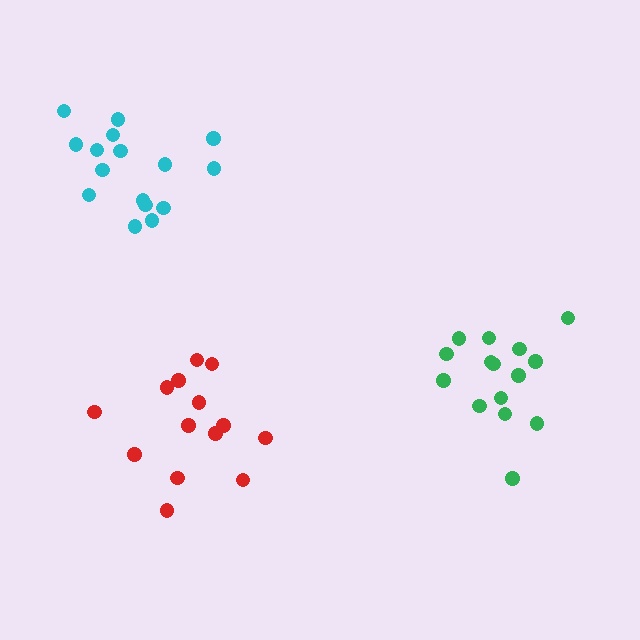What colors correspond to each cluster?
The clusters are colored: red, green, cyan.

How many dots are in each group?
Group 1: 14 dots, Group 2: 15 dots, Group 3: 16 dots (45 total).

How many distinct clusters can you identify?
There are 3 distinct clusters.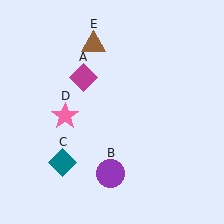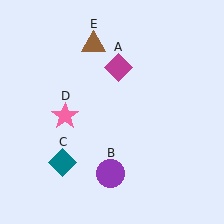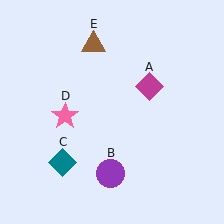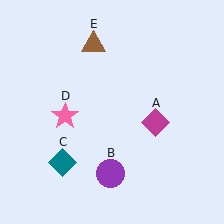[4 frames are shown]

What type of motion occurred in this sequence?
The magenta diamond (object A) rotated clockwise around the center of the scene.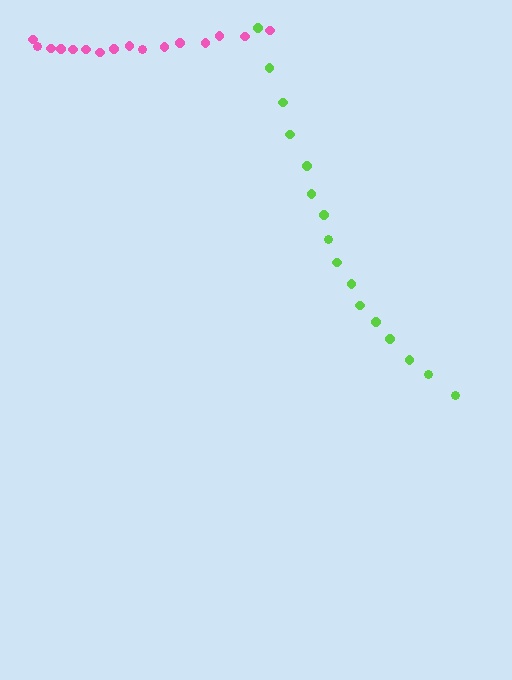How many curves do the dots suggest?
There are 2 distinct paths.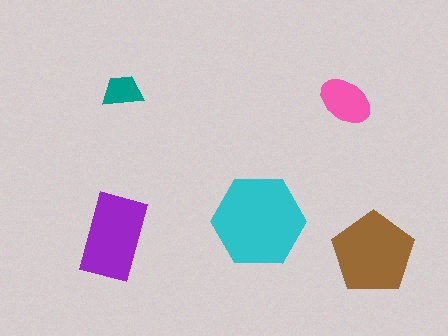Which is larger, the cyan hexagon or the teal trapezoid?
The cyan hexagon.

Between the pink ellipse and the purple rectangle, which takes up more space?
The purple rectangle.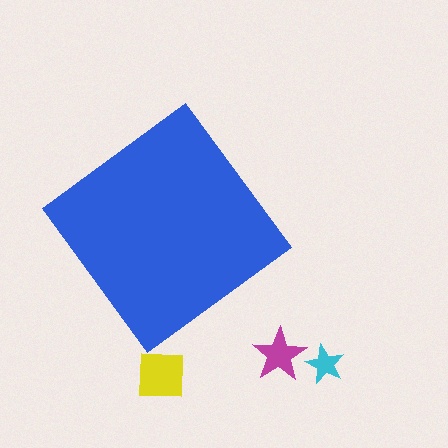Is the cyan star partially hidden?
No, the cyan star is fully visible.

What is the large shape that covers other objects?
A blue diamond.